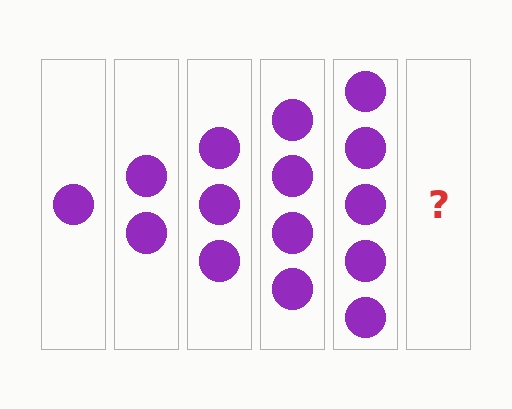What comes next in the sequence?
The next element should be 6 circles.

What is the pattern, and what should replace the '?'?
The pattern is that each step adds one more circle. The '?' should be 6 circles.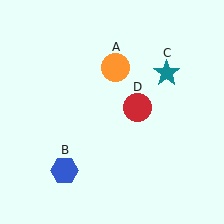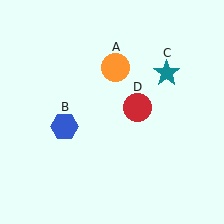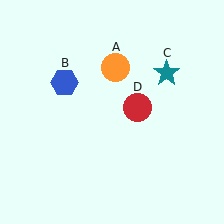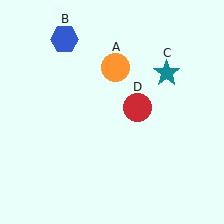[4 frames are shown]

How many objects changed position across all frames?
1 object changed position: blue hexagon (object B).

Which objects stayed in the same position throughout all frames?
Orange circle (object A) and teal star (object C) and red circle (object D) remained stationary.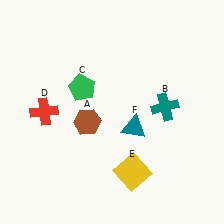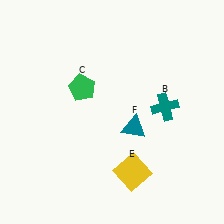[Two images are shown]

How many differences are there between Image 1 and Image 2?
There are 2 differences between the two images.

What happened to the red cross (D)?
The red cross (D) was removed in Image 2. It was in the top-left area of Image 1.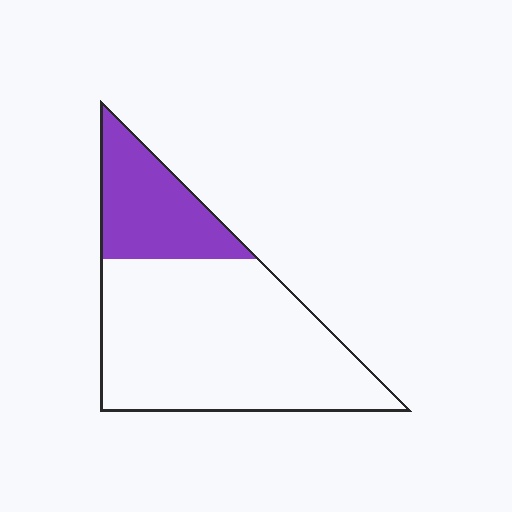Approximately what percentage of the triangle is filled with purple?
Approximately 25%.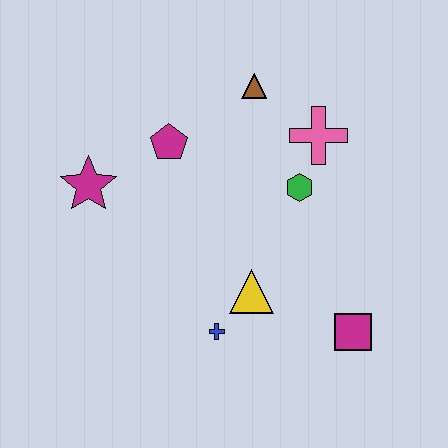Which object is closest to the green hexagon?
The pink cross is closest to the green hexagon.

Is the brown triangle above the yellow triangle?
Yes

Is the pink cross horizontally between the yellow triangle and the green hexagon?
No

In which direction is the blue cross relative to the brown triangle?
The blue cross is below the brown triangle.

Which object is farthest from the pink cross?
The magenta star is farthest from the pink cross.